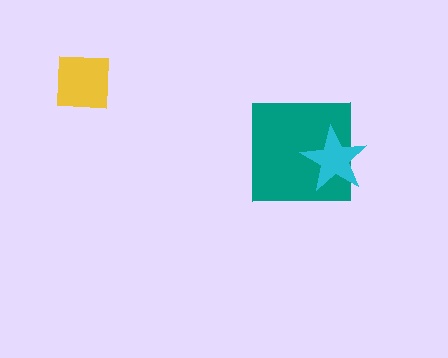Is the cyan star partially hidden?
No, no other shape covers it.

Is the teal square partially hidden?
Yes, it is partially covered by another shape.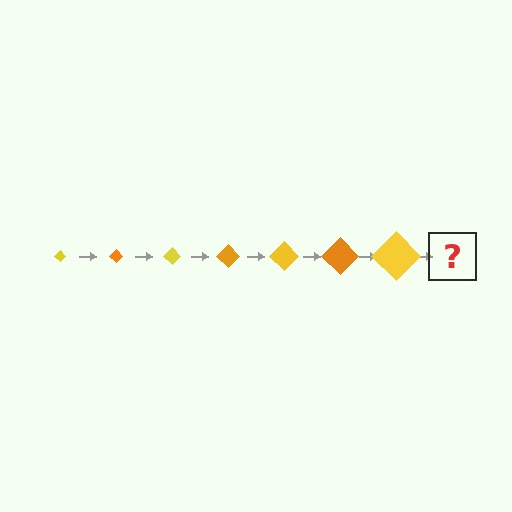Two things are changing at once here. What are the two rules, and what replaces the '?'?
The two rules are that the diamond grows larger each step and the color cycles through yellow and orange. The '?' should be an orange diamond, larger than the previous one.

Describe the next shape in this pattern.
It should be an orange diamond, larger than the previous one.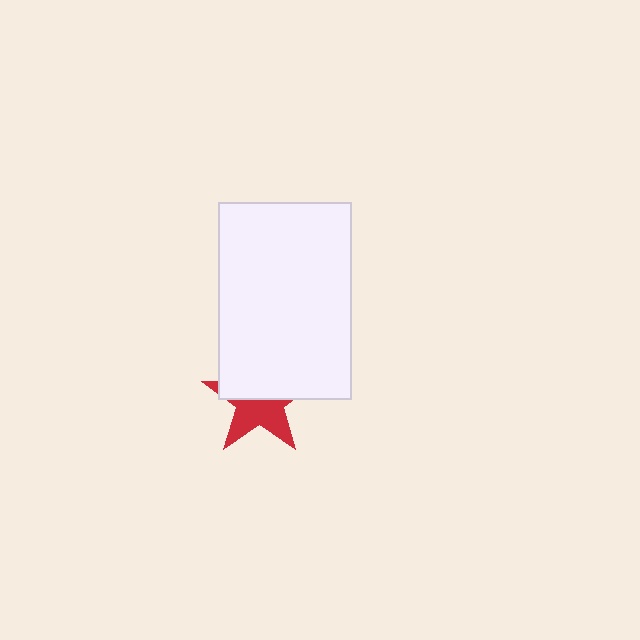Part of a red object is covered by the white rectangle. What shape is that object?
It is a star.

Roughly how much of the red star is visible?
About half of it is visible (roughly 50%).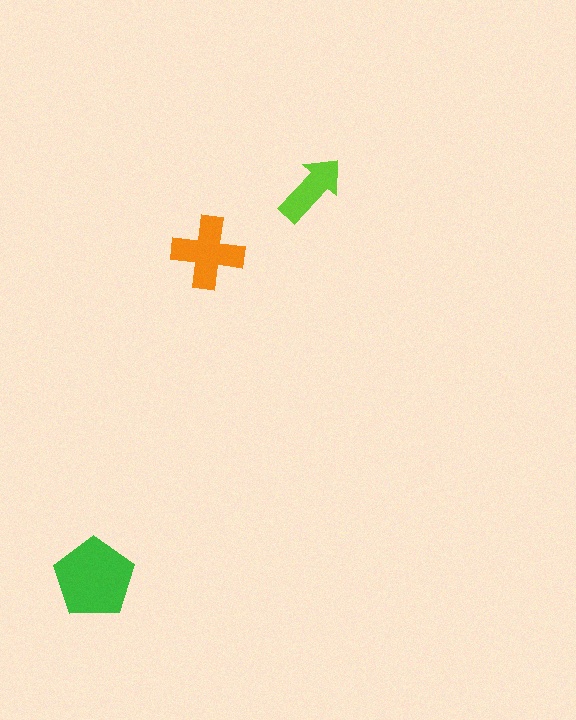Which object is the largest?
The green pentagon.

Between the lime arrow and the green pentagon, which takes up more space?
The green pentagon.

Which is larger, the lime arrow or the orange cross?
The orange cross.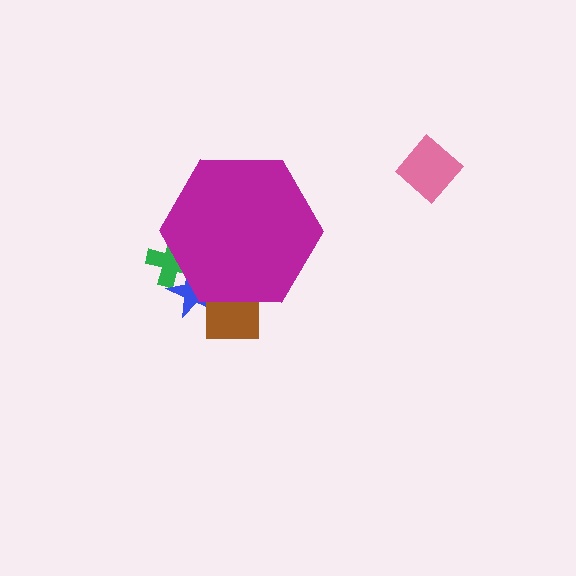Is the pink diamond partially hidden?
No, the pink diamond is fully visible.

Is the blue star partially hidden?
Yes, the blue star is partially hidden behind the magenta hexagon.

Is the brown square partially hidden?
Yes, the brown square is partially hidden behind the magenta hexagon.